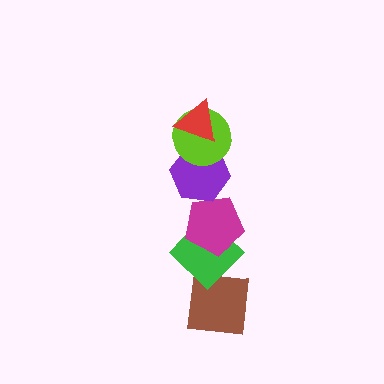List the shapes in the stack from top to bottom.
From top to bottom: the red triangle, the lime circle, the purple hexagon, the magenta pentagon, the green diamond, the brown square.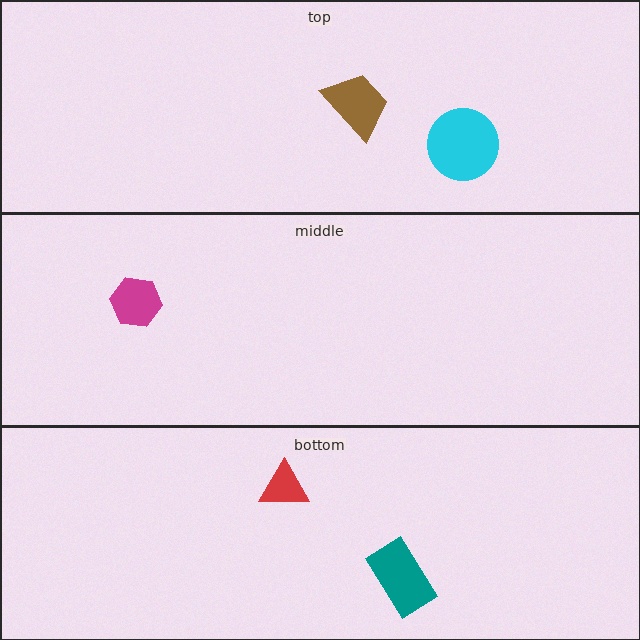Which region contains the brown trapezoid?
The top region.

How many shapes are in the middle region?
1.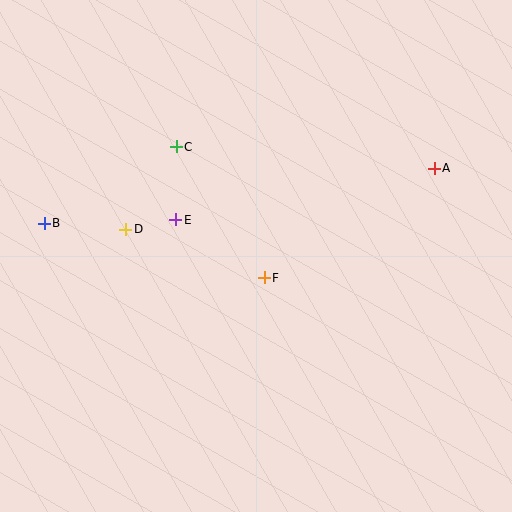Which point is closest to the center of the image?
Point F at (264, 278) is closest to the center.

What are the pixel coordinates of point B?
Point B is at (44, 223).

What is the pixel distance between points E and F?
The distance between E and F is 106 pixels.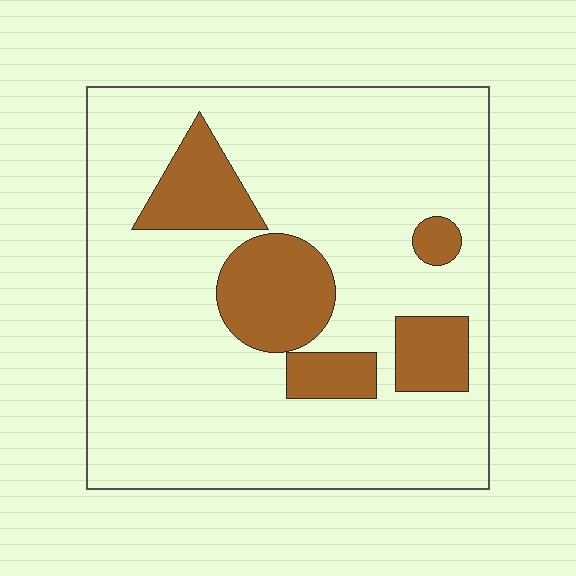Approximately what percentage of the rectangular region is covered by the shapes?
Approximately 20%.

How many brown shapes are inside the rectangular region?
5.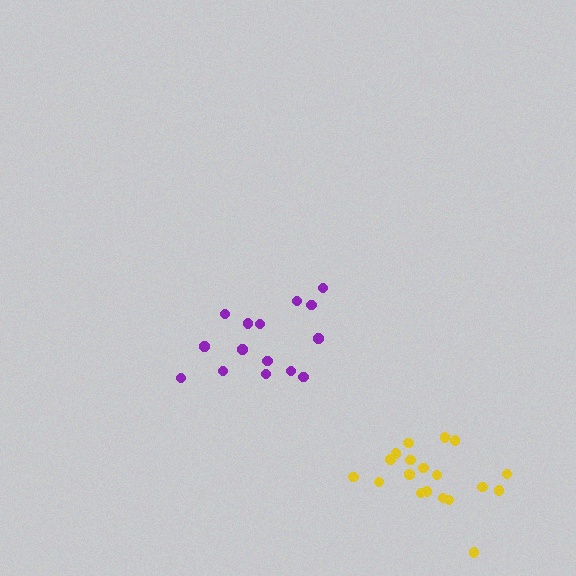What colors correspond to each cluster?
The clusters are colored: purple, yellow.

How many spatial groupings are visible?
There are 2 spatial groupings.